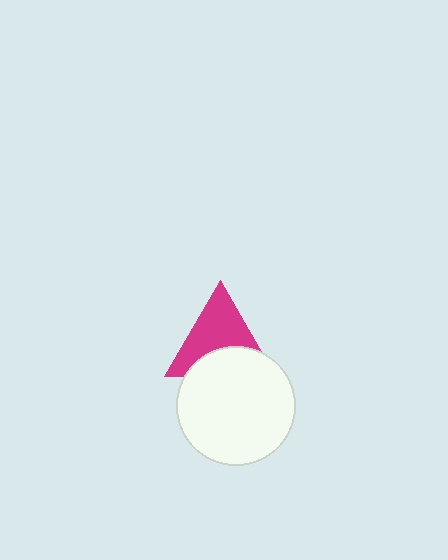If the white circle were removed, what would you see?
You would see the complete magenta triangle.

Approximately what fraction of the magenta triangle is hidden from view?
Roughly 39% of the magenta triangle is hidden behind the white circle.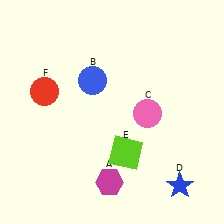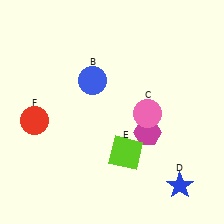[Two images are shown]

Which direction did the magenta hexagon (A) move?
The magenta hexagon (A) moved up.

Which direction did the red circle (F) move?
The red circle (F) moved down.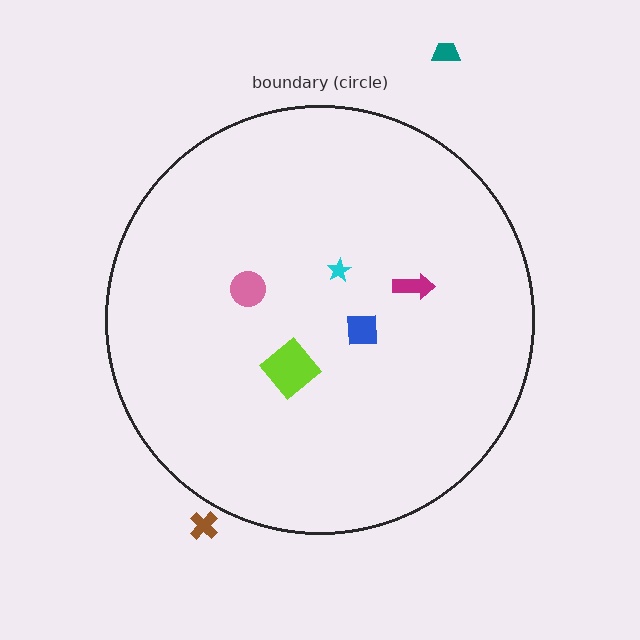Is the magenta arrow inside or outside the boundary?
Inside.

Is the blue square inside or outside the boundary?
Inside.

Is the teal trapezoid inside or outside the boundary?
Outside.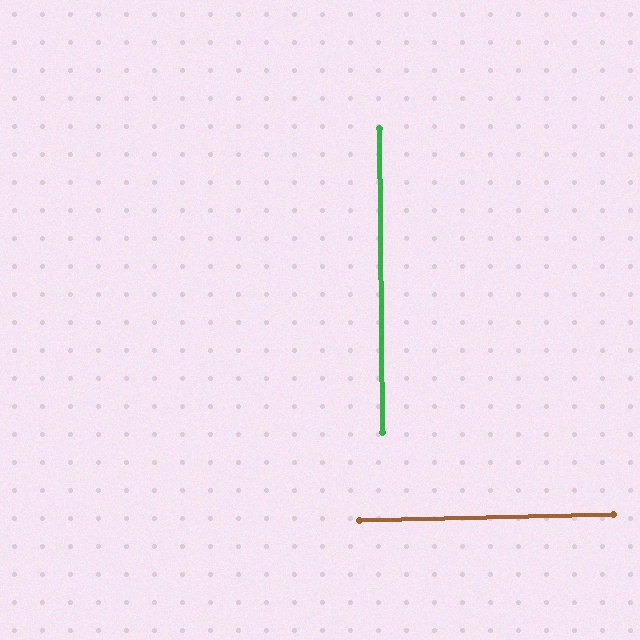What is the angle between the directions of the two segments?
Approximately 89 degrees.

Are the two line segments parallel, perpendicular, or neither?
Perpendicular — they meet at approximately 89°.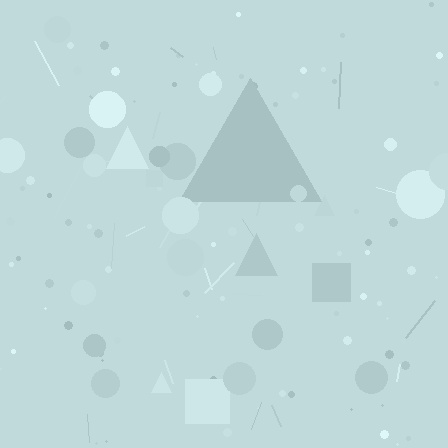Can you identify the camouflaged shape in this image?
The camouflaged shape is a triangle.